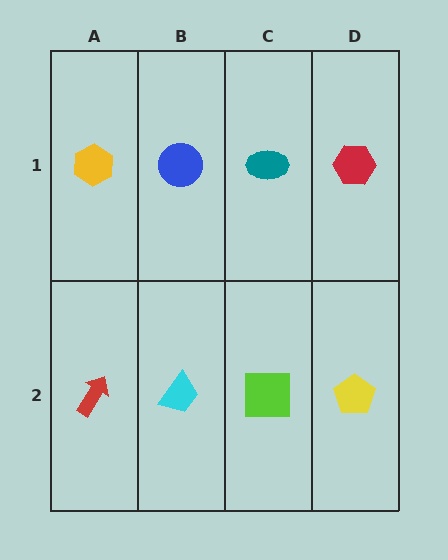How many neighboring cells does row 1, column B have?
3.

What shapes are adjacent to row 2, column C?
A teal ellipse (row 1, column C), a cyan trapezoid (row 2, column B), a yellow pentagon (row 2, column D).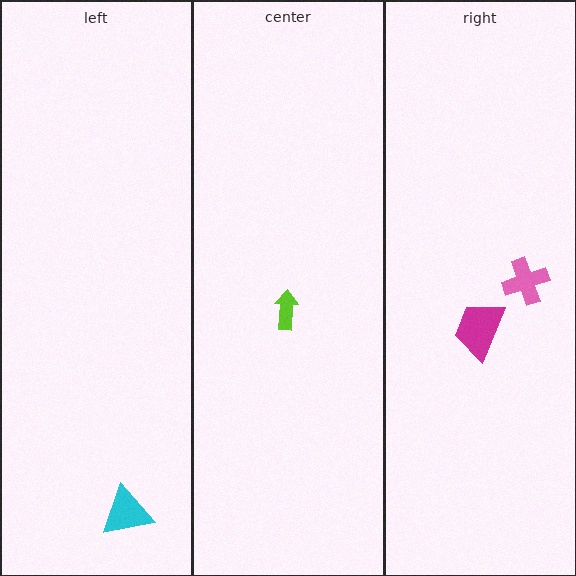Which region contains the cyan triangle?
The left region.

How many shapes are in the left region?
1.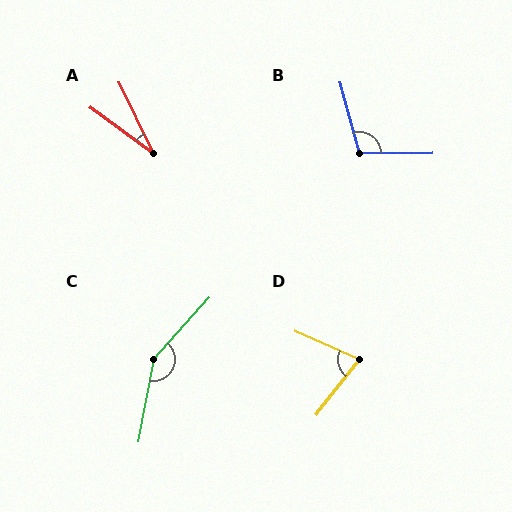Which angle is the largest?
C, at approximately 149 degrees.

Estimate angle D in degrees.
Approximately 76 degrees.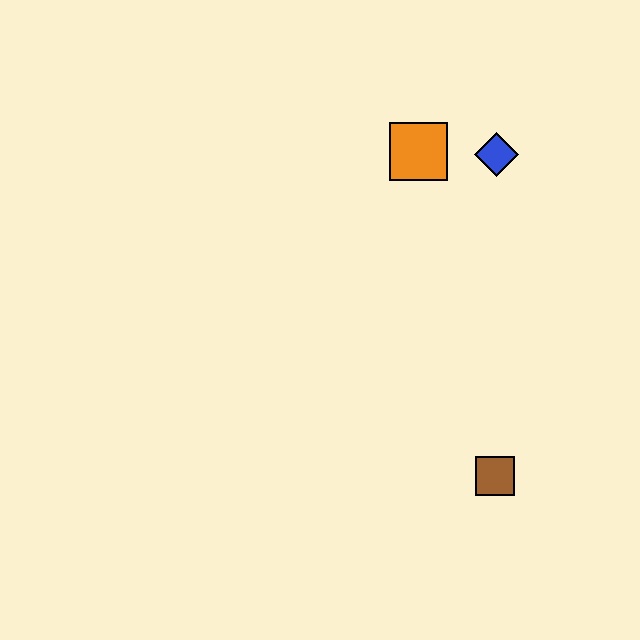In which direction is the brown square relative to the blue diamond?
The brown square is below the blue diamond.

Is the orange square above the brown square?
Yes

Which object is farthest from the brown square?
The orange square is farthest from the brown square.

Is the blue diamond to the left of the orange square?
No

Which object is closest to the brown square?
The blue diamond is closest to the brown square.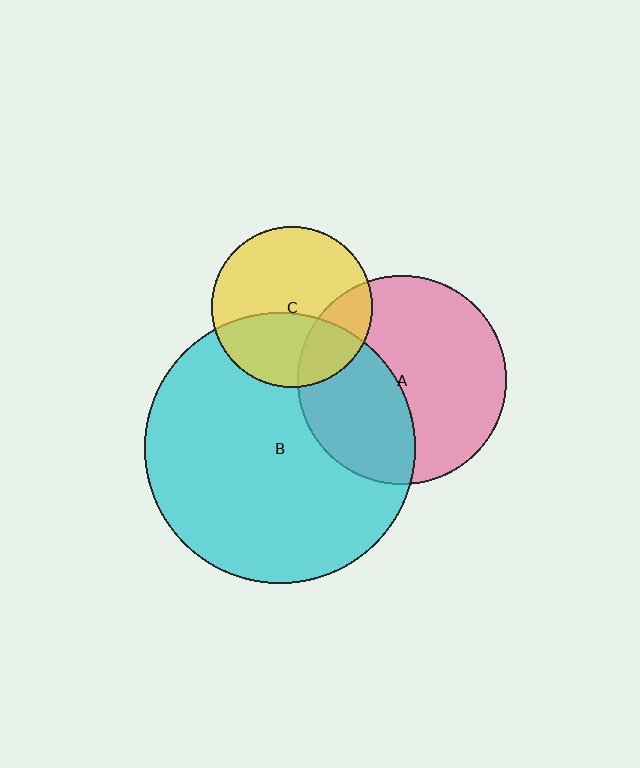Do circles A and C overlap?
Yes.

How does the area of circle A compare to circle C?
Approximately 1.7 times.